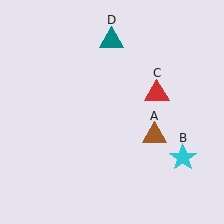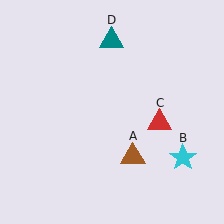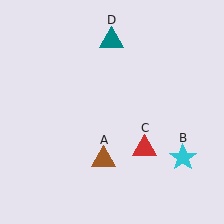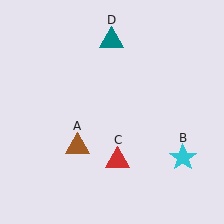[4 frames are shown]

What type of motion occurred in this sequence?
The brown triangle (object A), red triangle (object C) rotated clockwise around the center of the scene.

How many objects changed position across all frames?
2 objects changed position: brown triangle (object A), red triangle (object C).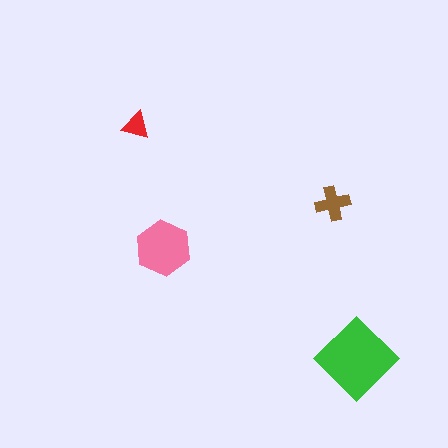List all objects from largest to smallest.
The green diamond, the pink hexagon, the brown cross, the red triangle.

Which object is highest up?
The red triangle is topmost.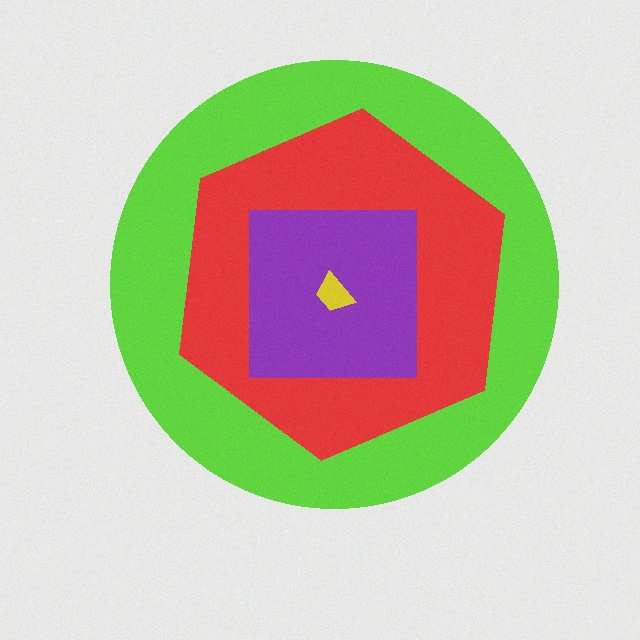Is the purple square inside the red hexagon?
Yes.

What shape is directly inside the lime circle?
The red hexagon.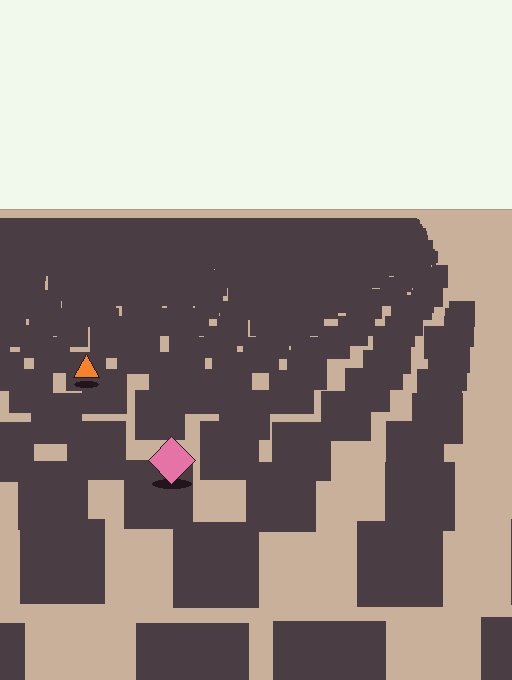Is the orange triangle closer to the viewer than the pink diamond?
No. The pink diamond is closer — you can tell from the texture gradient: the ground texture is coarser near it.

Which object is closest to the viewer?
The pink diamond is closest. The texture marks near it are larger and more spread out.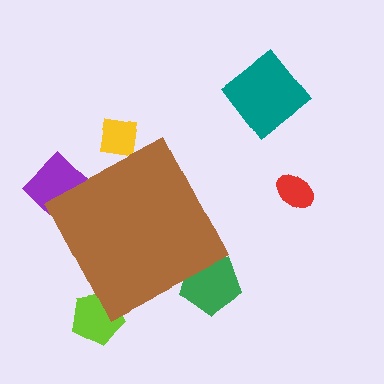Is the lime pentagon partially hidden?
Yes, the lime pentagon is partially hidden behind the brown diamond.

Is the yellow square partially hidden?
Yes, the yellow square is partially hidden behind the brown diamond.